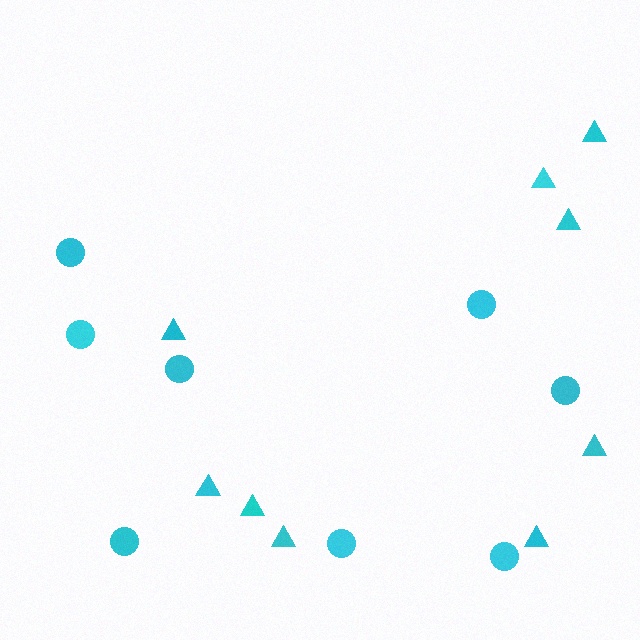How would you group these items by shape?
There are 2 groups: one group of circles (8) and one group of triangles (9).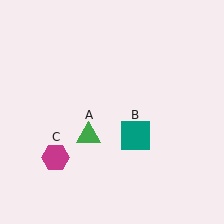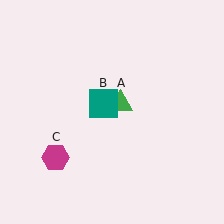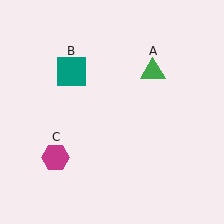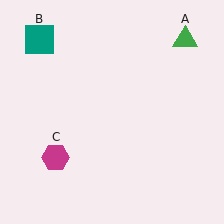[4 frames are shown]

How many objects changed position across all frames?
2 objects changed position: green triangle (object A), teal square (object B).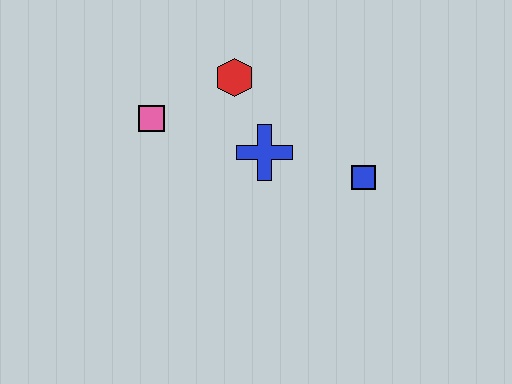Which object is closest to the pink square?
The red hexagon is closest to the pink square.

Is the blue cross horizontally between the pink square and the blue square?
Yes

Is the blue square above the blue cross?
No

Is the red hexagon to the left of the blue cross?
Yes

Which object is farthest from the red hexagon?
The blue square is farthest from the red hexagon.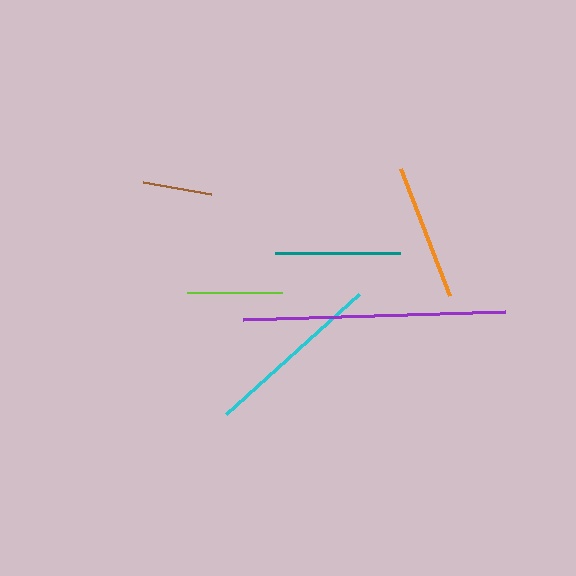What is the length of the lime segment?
The lime segment is approximately 95 pixels long.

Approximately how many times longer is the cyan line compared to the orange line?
The cyan line is approximately 1.3 times the length of the orange line.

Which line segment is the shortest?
The brown line is the shortest at approximately 69 pixels.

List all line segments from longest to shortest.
From longest to shortest: purple, cyan, orange, teal, lime, brown.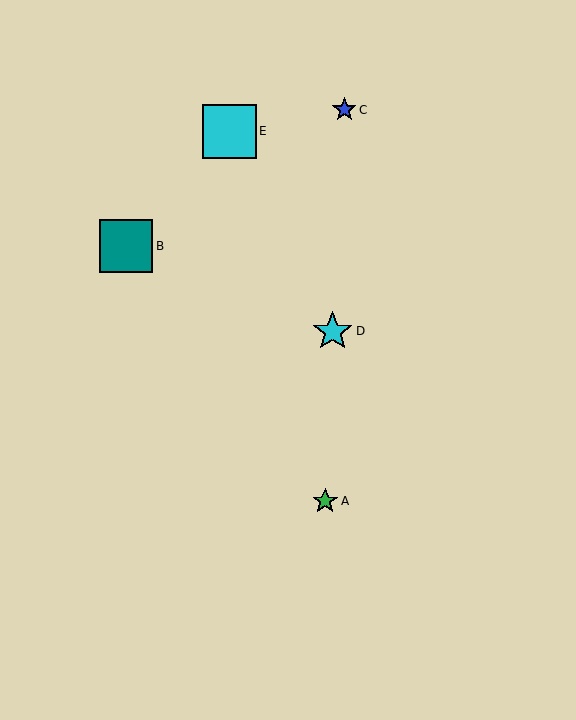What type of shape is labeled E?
Shape E is a cyan square.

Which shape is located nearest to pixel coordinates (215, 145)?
The cyan square (labeled E) at (230, 131) is nearest to that location.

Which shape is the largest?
The cyan square (labeled E) is the largest.